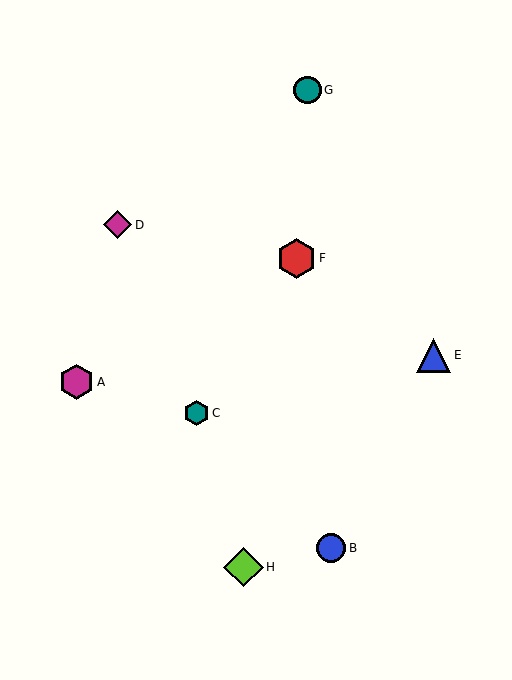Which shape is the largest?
The lime diamond (labeled H) is the largest.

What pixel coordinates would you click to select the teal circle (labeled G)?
Click at (307, 90) to select the teal circle G.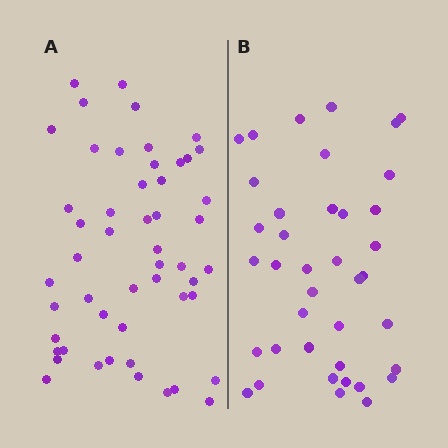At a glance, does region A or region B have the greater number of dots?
Region A (the left region) has more dots.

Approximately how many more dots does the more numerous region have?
Region A has roughly 12 or so more dots than region B.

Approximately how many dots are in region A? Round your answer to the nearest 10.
About 50 dots. (The exact count is 51, which rounds to 50.)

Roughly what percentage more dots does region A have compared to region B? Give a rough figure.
About 30% more.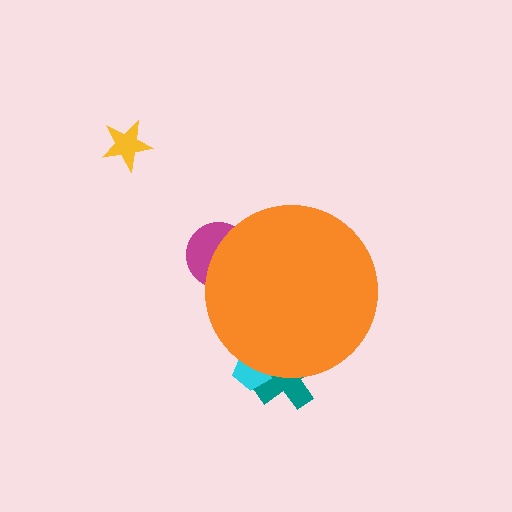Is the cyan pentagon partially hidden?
Yes, the cyan pentagon is partially hidden behind the orange circle.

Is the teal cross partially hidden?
Yes, the teal cross is partially hidden behind the orange circle.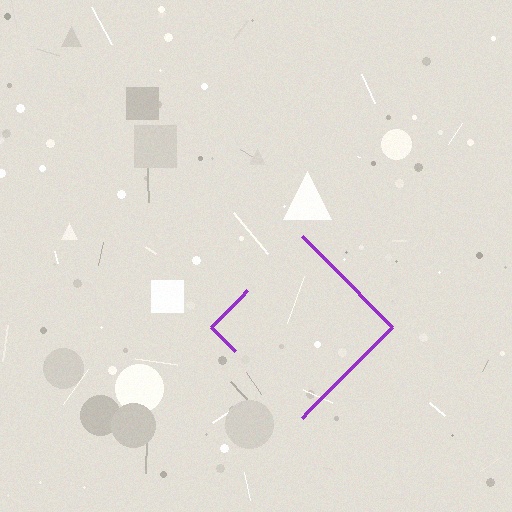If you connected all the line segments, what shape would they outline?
They would outline a diamond.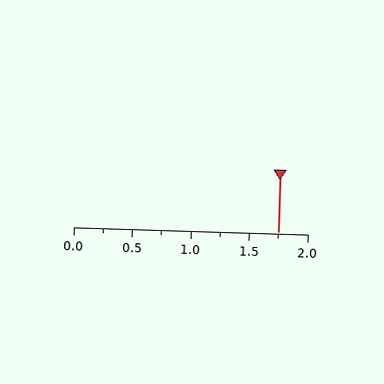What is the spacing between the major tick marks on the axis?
The major ticks are spaced 0.5 apart.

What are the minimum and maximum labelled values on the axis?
The axis runs from 0.0 to 2.0.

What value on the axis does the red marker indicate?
The marker indicates approximately 1.75.